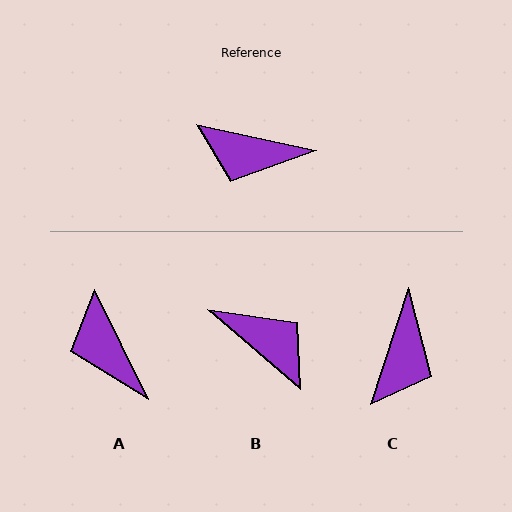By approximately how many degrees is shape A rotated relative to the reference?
Approximately 52 degrees clockwise.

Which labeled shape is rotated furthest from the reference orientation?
B, about 152 degrees away.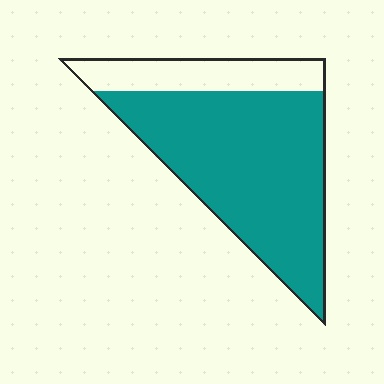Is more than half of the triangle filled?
Yes.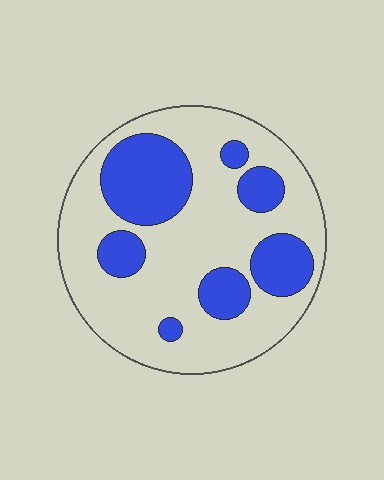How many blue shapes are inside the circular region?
7.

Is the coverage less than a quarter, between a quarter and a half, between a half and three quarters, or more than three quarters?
Between a quarter and a half.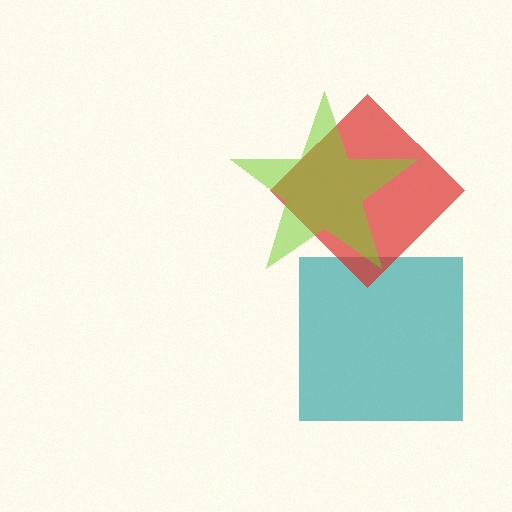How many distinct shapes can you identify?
There are 3 distinct shapes: a teal square, a red diamond, a lime star.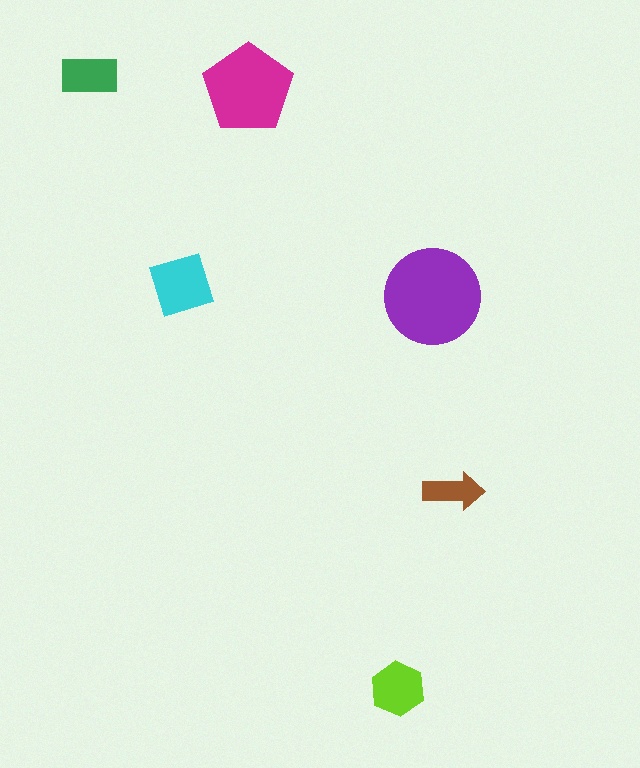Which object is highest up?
The green rectangle is topmost.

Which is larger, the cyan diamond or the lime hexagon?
The cyan diamond.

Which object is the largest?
The purple circle.